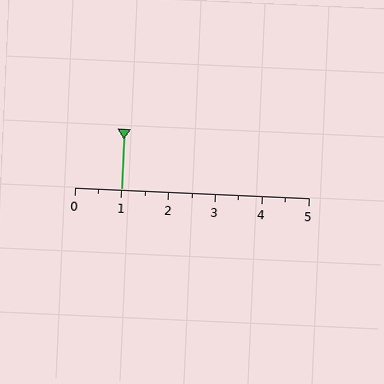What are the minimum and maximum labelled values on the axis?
The axis runs from 0 to 5.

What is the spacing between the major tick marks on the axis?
The major ticks are spaced 1 apart.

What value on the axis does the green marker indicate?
The marker indicates approximately 1.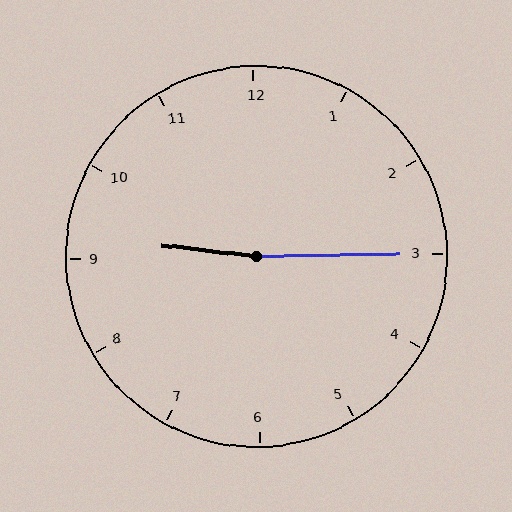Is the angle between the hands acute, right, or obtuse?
It is obtuse.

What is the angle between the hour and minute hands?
Approximately 172 degrees.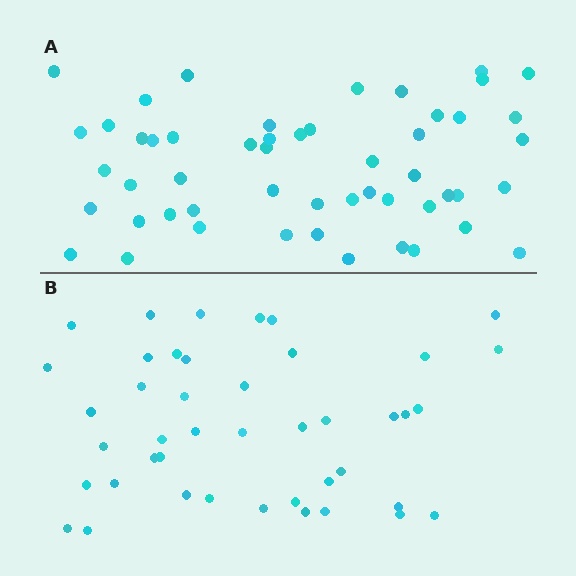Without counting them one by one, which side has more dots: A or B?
Region A (the top region) has more dots.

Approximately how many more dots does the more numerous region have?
Region A has roughly 8 or so more dots than region B.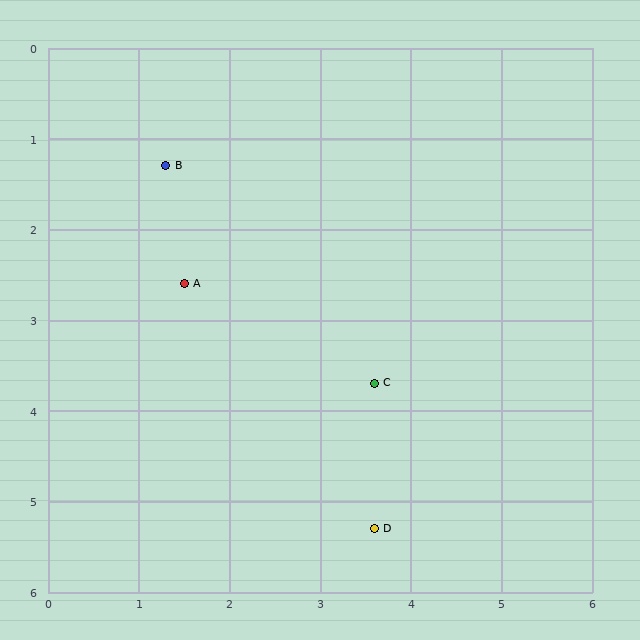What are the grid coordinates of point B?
Point B is at approximately (1.3, 1.3).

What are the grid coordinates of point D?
Point D is at approximately (3.6, 5.3).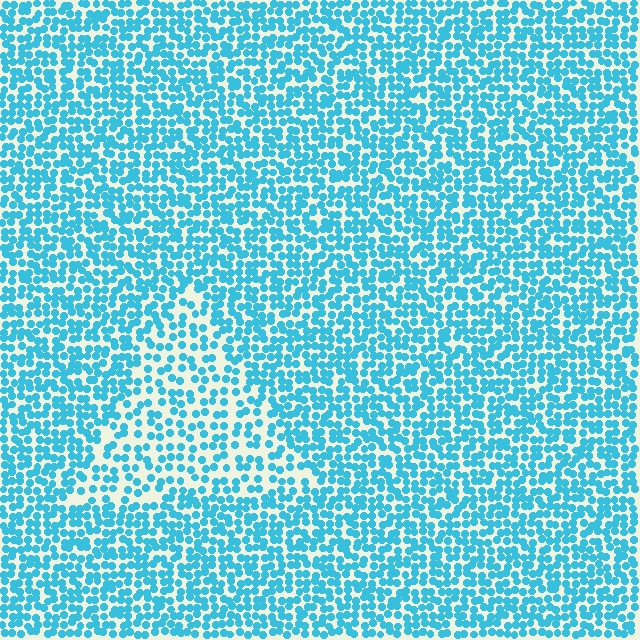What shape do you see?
I see a triangle.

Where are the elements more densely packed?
The elements are more densely packed outside the triangle boundary.